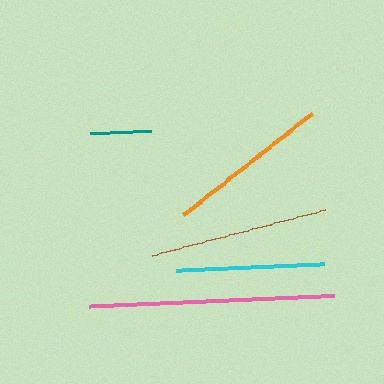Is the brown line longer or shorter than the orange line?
The brown line is longer than the orange line.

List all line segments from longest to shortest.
From longest to shortest: pink, brown, orange, cyan, teal.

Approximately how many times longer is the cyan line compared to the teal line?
The cyan line is approximately 2.5 times the length of the teal line.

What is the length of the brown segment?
The brown segment is approximately 179 pixels long.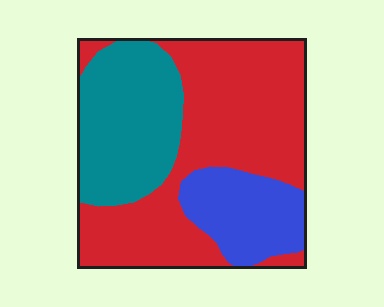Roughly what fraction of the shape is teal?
Teal covers roughly 30% of the shape.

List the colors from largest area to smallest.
From largest to smallest: red, teal, blue.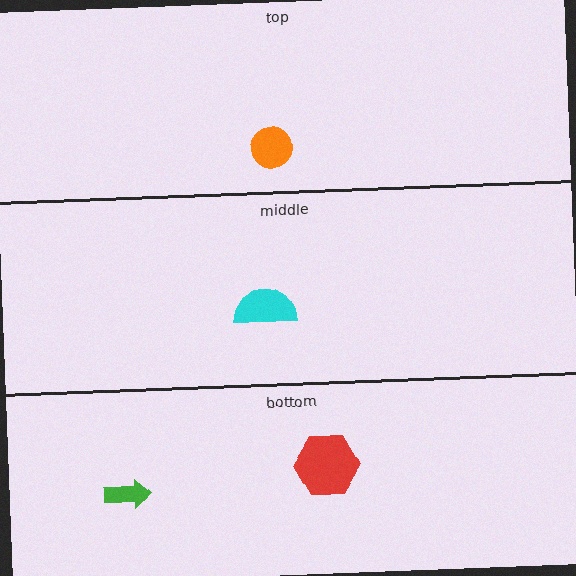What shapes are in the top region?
The orange circle.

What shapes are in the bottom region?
The red hexagon, the green arrow.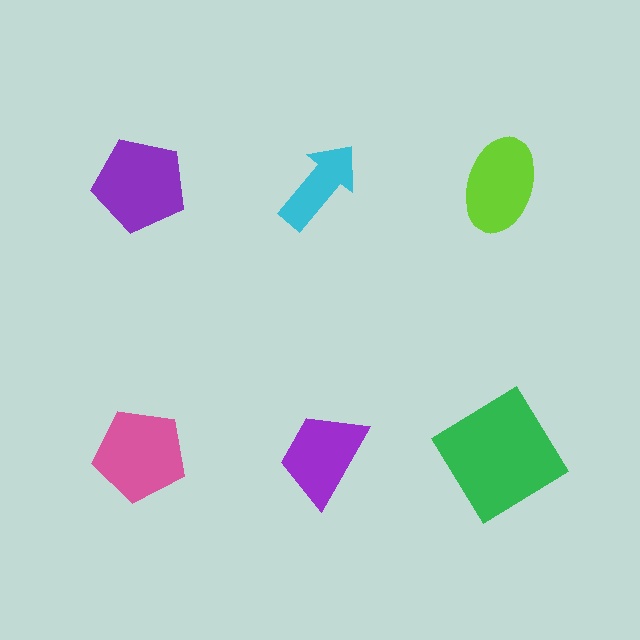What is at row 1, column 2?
A cyan arrow.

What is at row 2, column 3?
A green diamond.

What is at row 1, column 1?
A purple pentagon.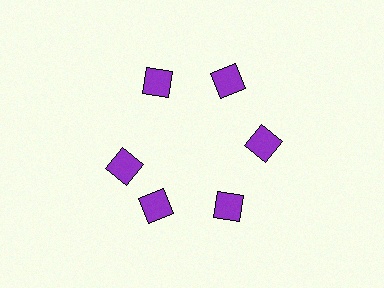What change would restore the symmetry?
The symmetry would be restored by rotating it back into even spacing with its neighbors so that all 6 diamonds sit at equal angles and equal distance from the center.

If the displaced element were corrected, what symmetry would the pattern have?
It would have 6-fold rotational symmetry — the pattern would map onto itself every 60 degrees.